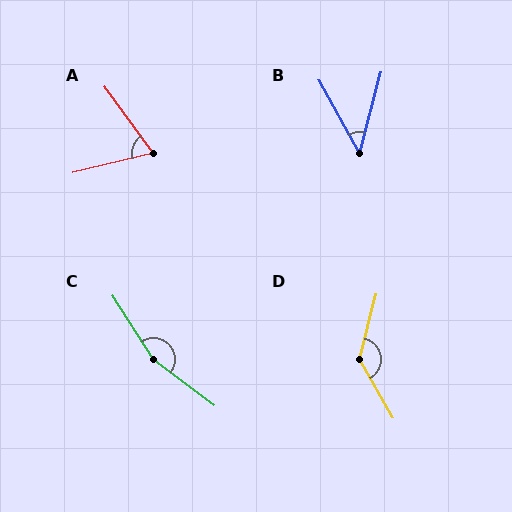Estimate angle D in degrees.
Approximately 136 degrees.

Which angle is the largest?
C, at approximately 159 degrees.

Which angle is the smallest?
B, at approximately 44 degrees.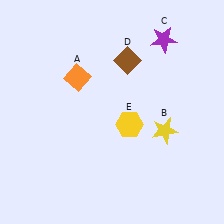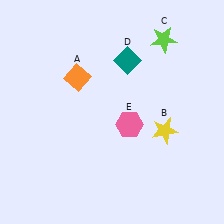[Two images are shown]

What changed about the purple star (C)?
In Image 1, C is purple. In Image 2, it changed to lime.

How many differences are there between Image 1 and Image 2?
There are 3 differences between the two images.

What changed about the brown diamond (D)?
In Image 1, D is brown. In Image 2, it changed to teal.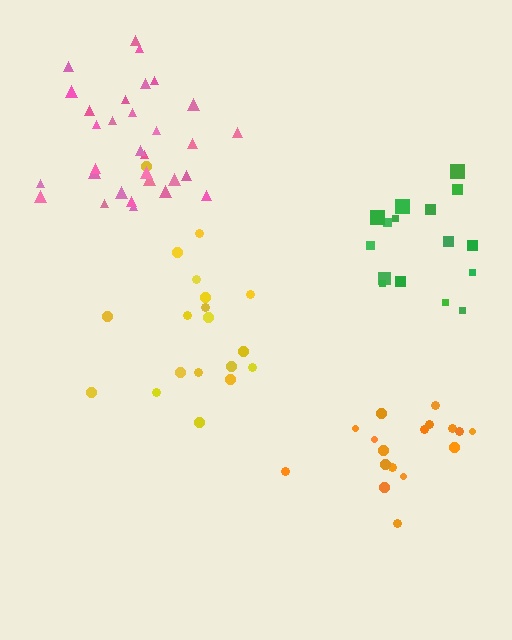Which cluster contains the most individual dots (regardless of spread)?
Pink (31).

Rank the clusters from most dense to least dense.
pink, green, orange, yellow.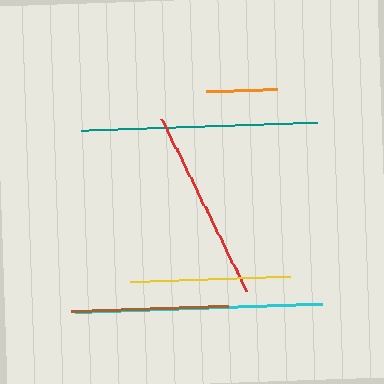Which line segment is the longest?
The cyan line is the longest at approximately 247 pixels.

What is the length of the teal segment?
The teal segment is approximately 236 pixels long.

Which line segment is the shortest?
The orange line is the shortest at approximately 71 pixels.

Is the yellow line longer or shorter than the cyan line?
The cyan line is longer than the yellow line.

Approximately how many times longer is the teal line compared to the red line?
The teal line is approximately 1.2 times the length of the red line.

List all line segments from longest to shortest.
From longest to shortest: cyan, teal, red, yellow, brown, orange.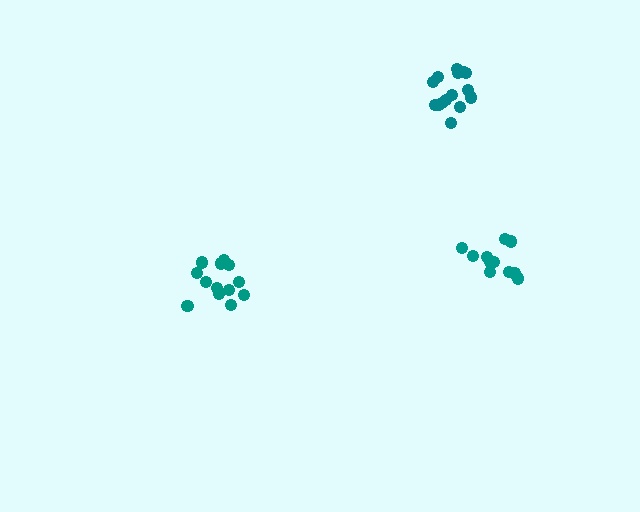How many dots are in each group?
Group 1: 12 dots, Group 2: 15 dots, Group 3: 13 dots (40 total).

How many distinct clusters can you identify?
There are 3 distinct clusters.